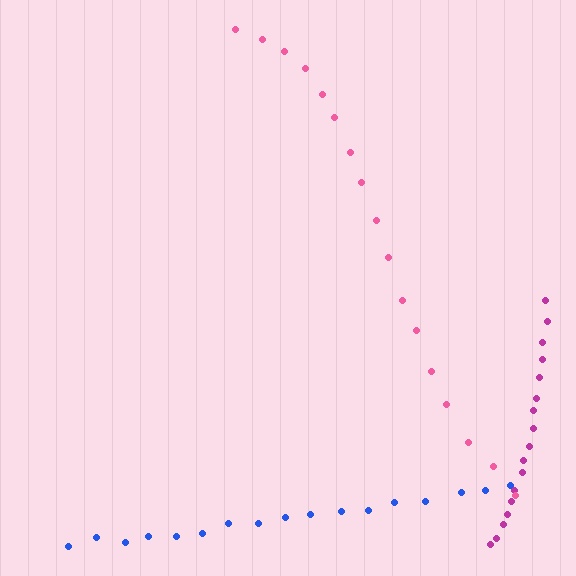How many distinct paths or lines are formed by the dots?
There are 3 distinct paths.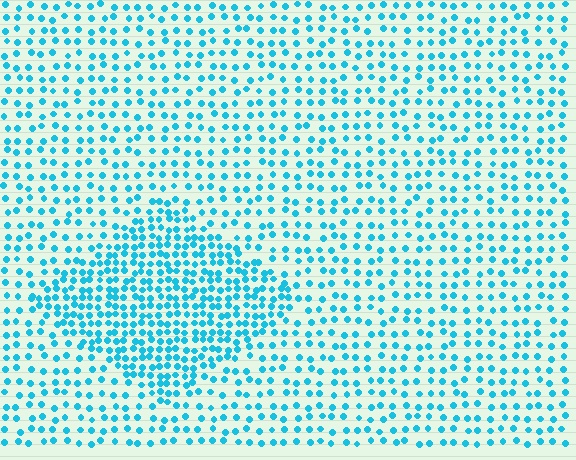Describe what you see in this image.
The image contains small cyan elements arranged at two different densities. A diamond-shaped region is visible where the elements are more densely packed than the surrounding area.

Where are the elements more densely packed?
The elements are more densely packed inside the diamond boundary.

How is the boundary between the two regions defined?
The boundary is defined by a change in element density (approximately 2.0x ratio). All elements are the same color, size, and shape.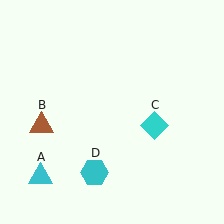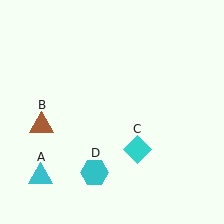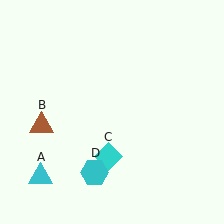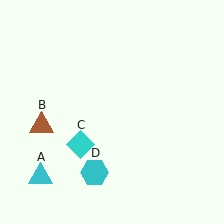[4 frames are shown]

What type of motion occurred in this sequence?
The cyan diamond (object C) rotated clockwise around the center of the scene.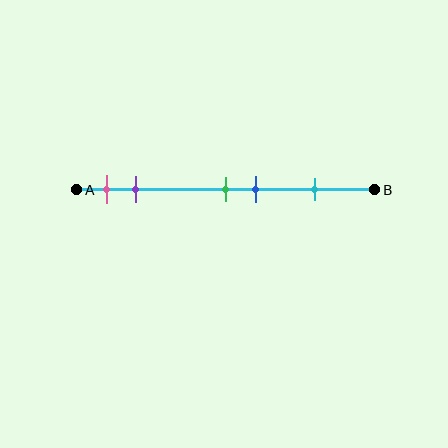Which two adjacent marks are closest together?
The green and blue marks are the closest adjacent pair.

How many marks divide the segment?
There are 5 marks dividing the segment.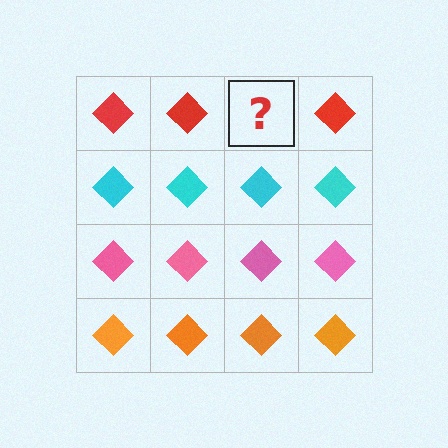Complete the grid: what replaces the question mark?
The question mark should be replaced with a red diamond.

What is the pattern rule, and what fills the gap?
The rule is that each row has a consistent color. The gap should be filled with a red diamond.